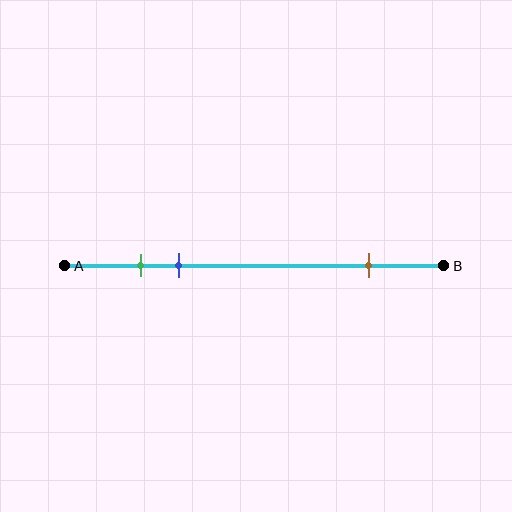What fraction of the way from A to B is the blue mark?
The blue mark is approximately 30% (0.3) of the way from A to B.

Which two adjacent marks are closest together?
The green and blue marks are the closest adjacent pair.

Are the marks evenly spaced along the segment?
No, the marks are not evenly spaced.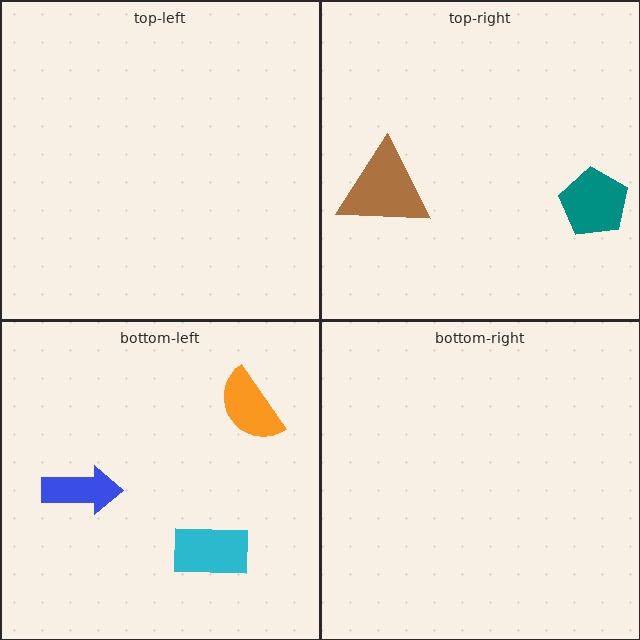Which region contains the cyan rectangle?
The bottom-left region.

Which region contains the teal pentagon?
The top-right region.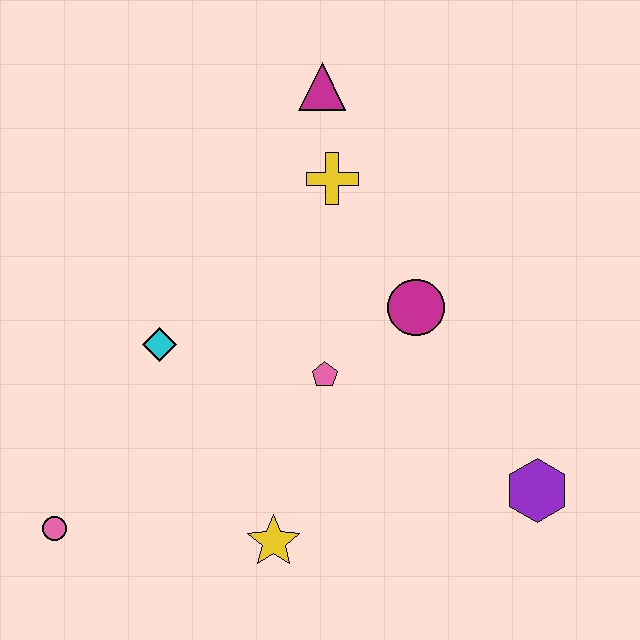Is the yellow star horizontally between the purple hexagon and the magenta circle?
No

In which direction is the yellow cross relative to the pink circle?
The yellow cross is above the pink circle.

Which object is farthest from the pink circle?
The magenta triangle is farthest from the pink circle.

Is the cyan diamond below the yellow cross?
Yes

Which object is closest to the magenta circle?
The pink pentagon is closest to the magenta circle.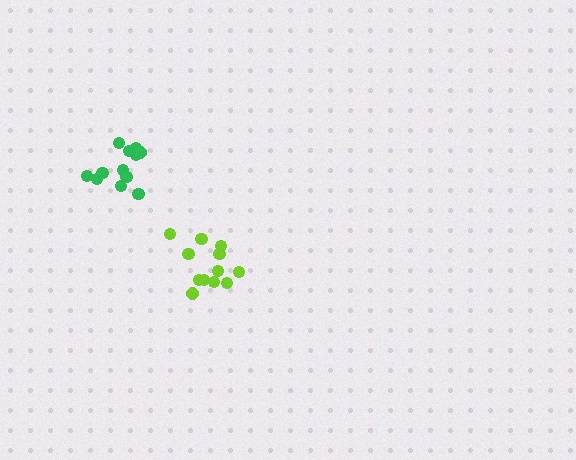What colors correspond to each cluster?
The clusters are colored: lime, green.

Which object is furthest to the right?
The lime cluster is rightmost.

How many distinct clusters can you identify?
There are 2 distinct clusters.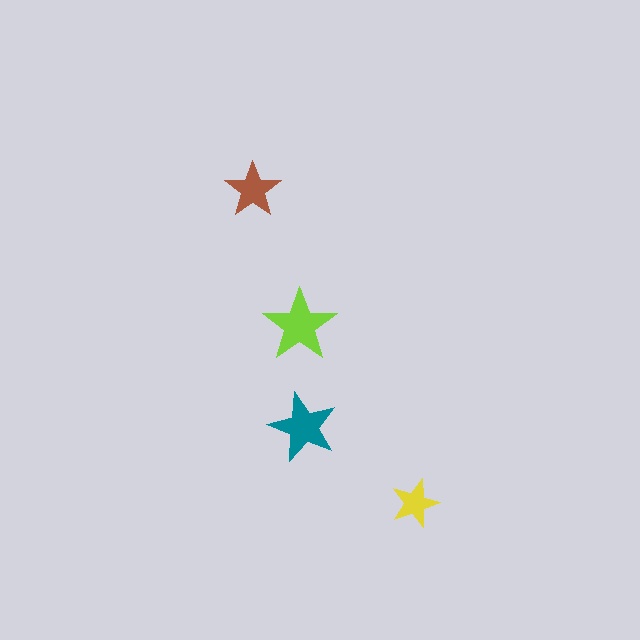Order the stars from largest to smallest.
the lime one, the teal one, the brown one, the yellow one.